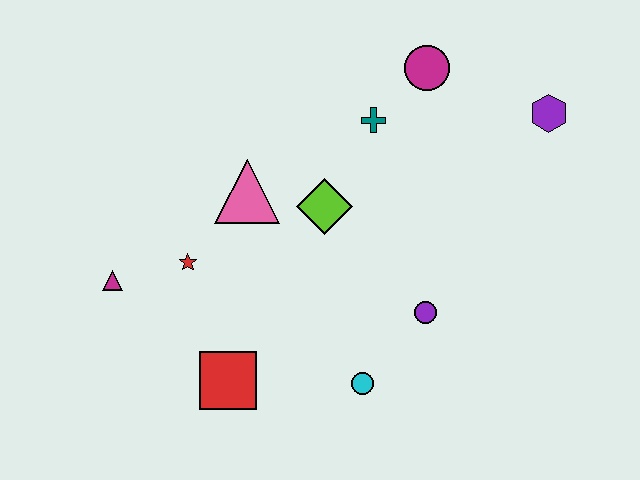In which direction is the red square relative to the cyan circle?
The red square is to the left of the cyan circle.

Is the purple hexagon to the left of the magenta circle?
No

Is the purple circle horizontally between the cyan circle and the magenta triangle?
No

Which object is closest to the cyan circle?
The purple circle is closest to the cyan circle.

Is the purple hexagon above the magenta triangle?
Yes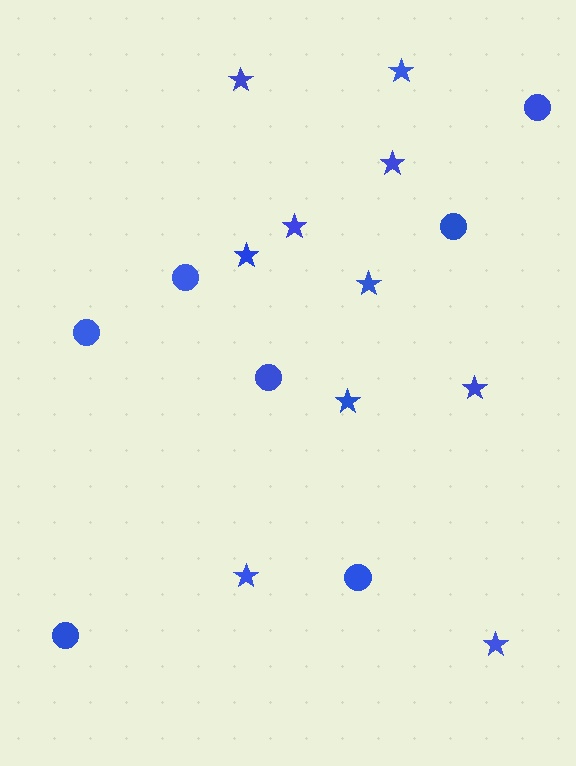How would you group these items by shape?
There are 2 groups: one group of circles (7) and one group of stars (10).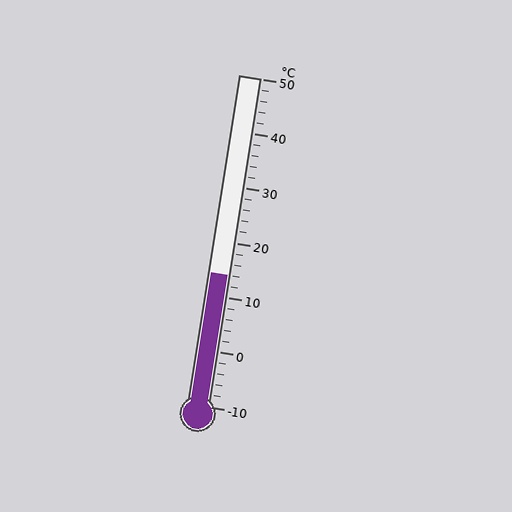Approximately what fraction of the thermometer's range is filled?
The thermometer is filled to approximately 40% of its range.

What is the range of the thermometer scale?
The thermometer scale ranges from -10°C to 50°C.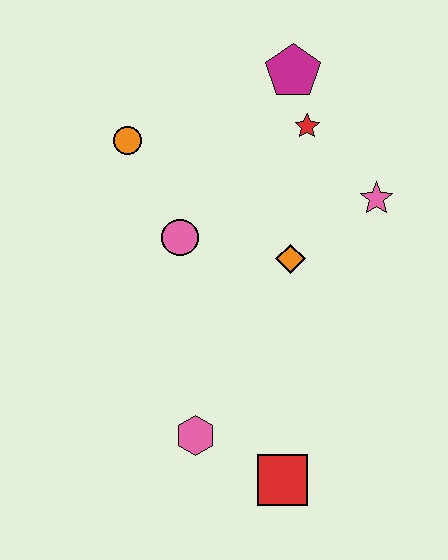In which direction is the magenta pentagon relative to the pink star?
The magenta pentagon is above the pink star.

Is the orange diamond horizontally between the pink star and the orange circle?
Yes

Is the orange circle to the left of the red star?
Yes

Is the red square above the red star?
No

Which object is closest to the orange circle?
The pink circle is closest to the orange circle.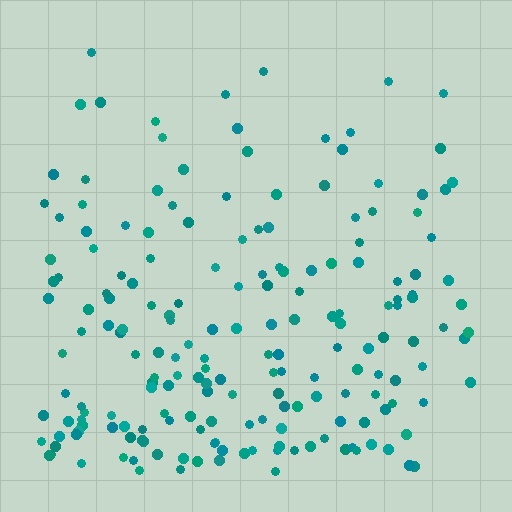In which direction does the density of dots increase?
From top to bottom, with the bottom side densest.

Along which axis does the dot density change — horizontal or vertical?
Vertical.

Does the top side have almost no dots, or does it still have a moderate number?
Still a moderate number, just noticeably fewer than the bottom.